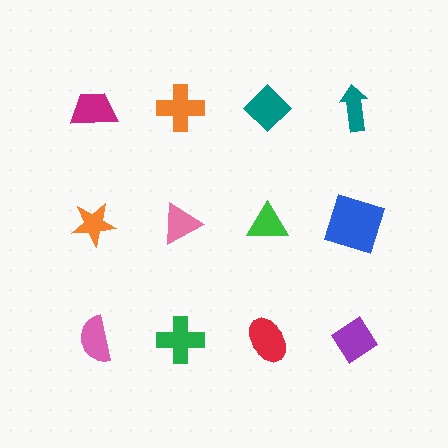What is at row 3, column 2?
A green cross.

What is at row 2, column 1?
An orange star.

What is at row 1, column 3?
A teal diamond.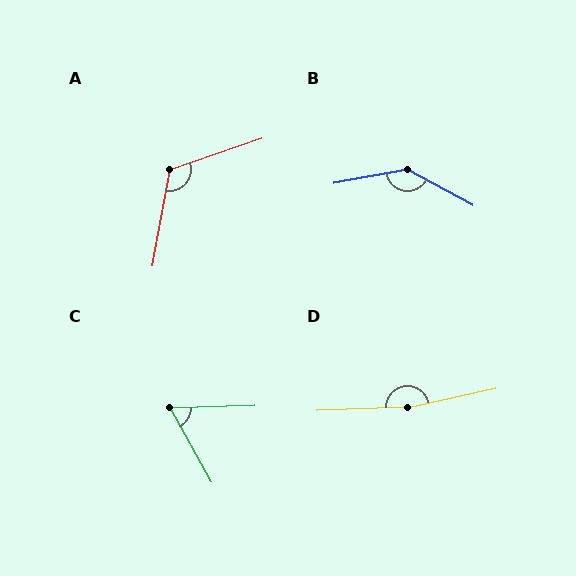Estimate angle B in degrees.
Approximately 142 degrees.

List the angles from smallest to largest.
C (62°), A (119°), B (142°), D (170°).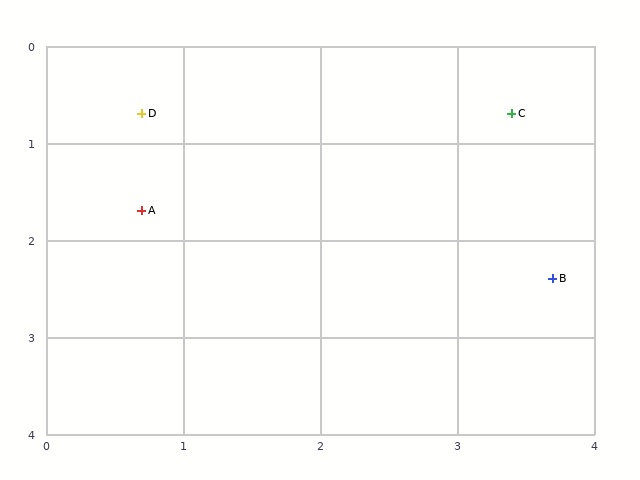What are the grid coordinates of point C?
Point C is at approximately (3.4, 0.7).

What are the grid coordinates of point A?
Point A is at approximately (0.7, 1.7).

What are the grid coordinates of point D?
Point D is at approximately (0.7, 0.7).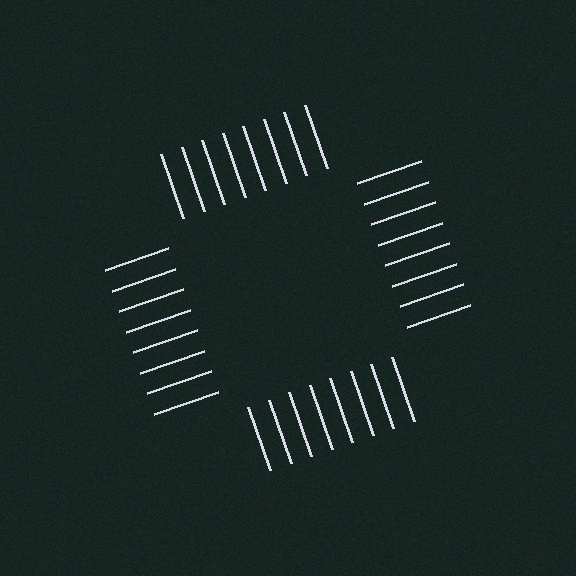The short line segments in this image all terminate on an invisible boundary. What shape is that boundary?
An illusory square — the line segments terminate on its edges but no continuous stroke is drawn.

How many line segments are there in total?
32 — 8 along each of the 4 edges.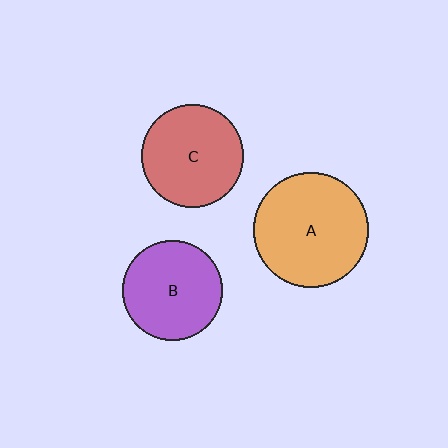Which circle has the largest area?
Circle A (orange).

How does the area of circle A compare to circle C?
Approximately 1.3 times.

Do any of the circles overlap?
No, none of the circles overlap.